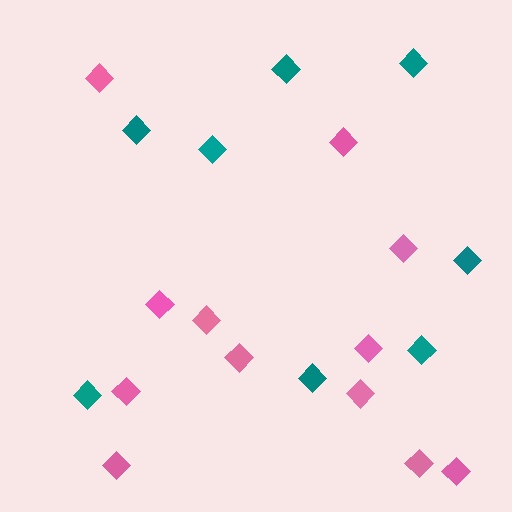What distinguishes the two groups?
There are 2 groups: one group of pink diamonds (12) and one group of teal diamonds (8).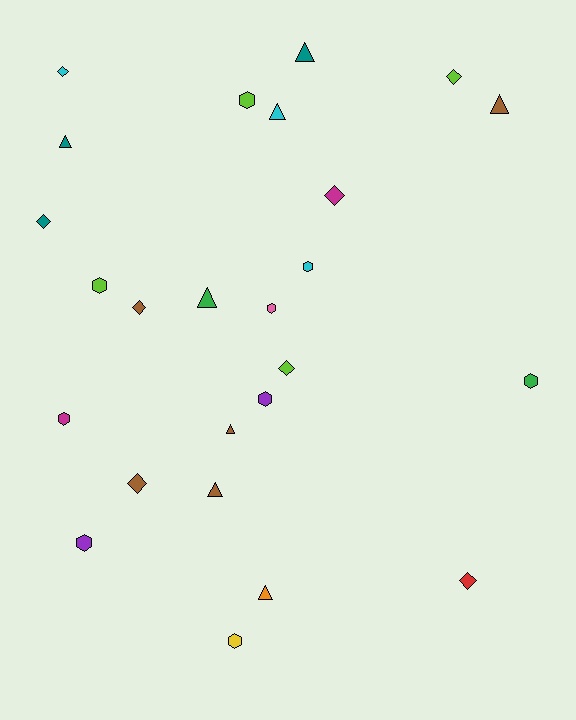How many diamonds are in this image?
There are 8 diamonds.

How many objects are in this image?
There are 25 objects.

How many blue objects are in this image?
There are no blue objects.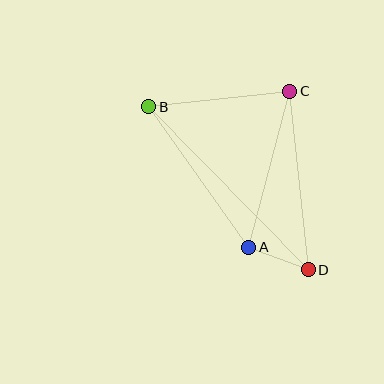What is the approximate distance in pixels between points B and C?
The distance between B and C is approximately 142 pixels.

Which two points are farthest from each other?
Points B and D are farthest from each other.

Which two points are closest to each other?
Points A and D are closest to each other.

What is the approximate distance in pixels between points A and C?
The distance between A and C is approximately 161 pixels.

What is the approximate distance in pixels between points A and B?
The distance between A and B is approximately 172 pixels.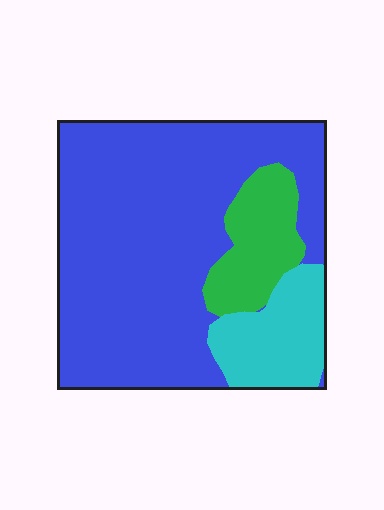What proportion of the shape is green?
Green takes up less than a sixth of the shape.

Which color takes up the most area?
Blue, at roughly 70%.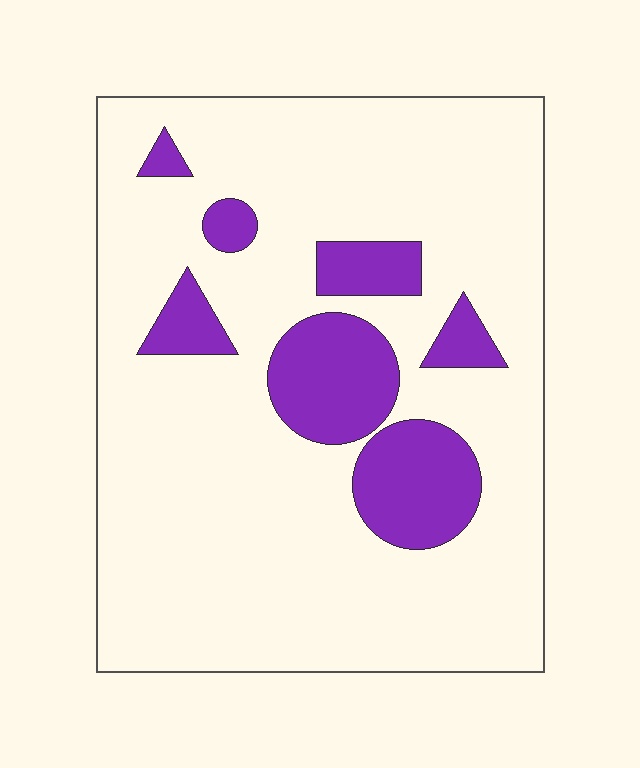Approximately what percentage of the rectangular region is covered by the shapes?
Approximately 15%.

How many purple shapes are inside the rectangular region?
7.